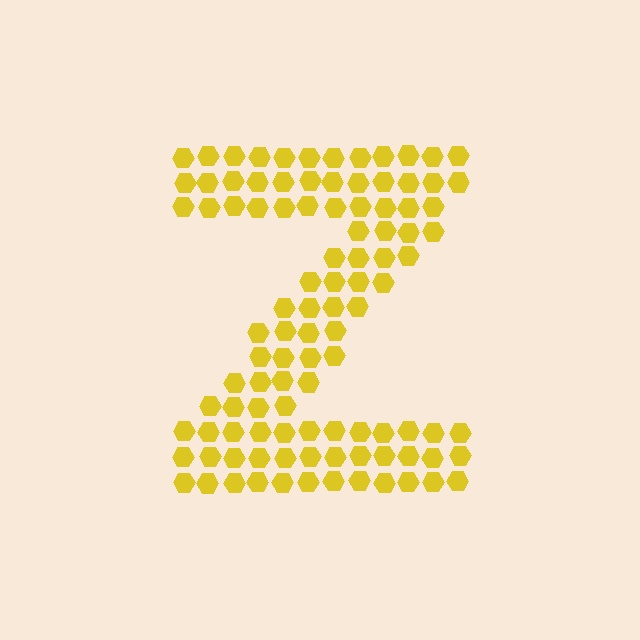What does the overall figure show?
The overall figure shows the letter Z.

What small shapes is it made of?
It is made of small hexagons.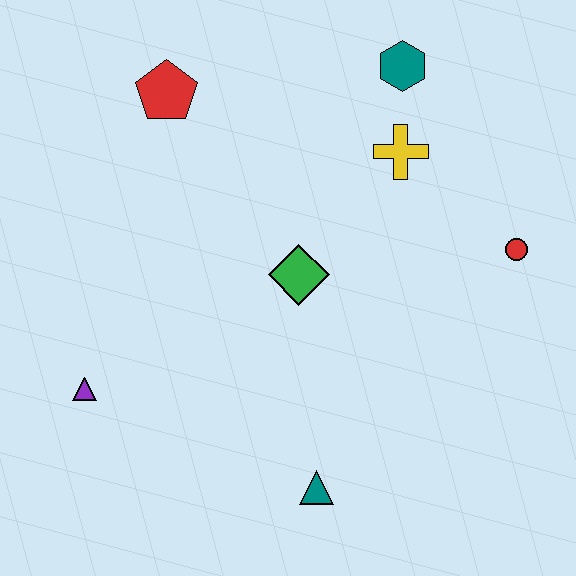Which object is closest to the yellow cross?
The teal hexagon is closest to the yellow cross.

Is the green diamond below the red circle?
Yes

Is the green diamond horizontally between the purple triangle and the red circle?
Yes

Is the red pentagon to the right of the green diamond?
No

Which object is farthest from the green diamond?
The purple triangle is farthest from the green diamond.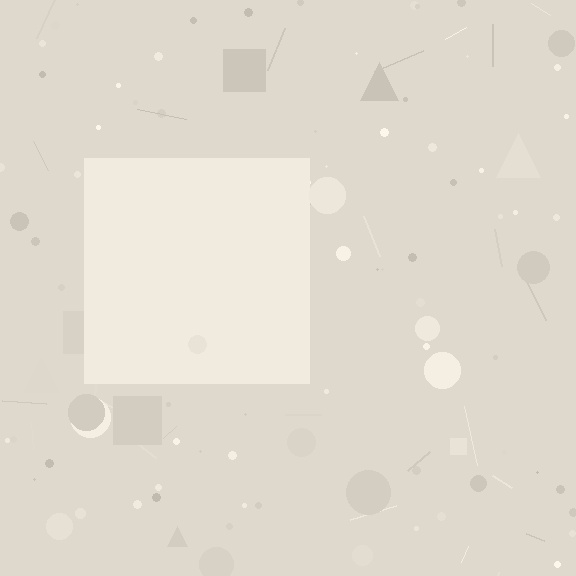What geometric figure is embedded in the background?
A square is embedded in the background.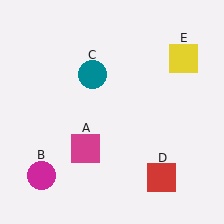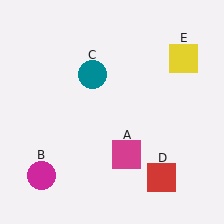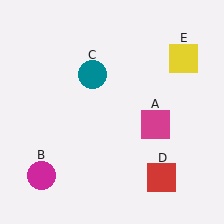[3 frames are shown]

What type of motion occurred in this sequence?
The magenta square (object A) rotated counterclockwise around the center of the scene.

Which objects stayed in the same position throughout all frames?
Magenta circle (object B) and teal circle (object C) and red square (object D) and yellow square (object E) remained stationary.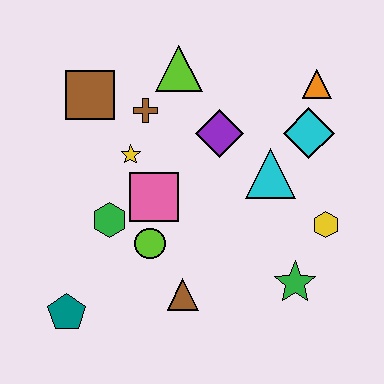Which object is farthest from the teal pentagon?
The orange triangle is farthest from the teal pentagon.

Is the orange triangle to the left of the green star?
No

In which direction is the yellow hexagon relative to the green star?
The yellow hexagon is above the green star.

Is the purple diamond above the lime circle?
Yes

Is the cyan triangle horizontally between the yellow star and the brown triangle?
No